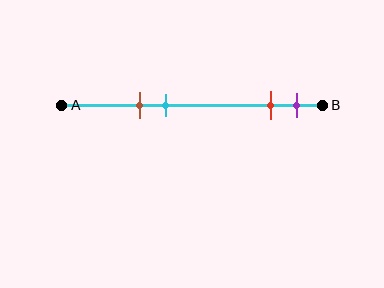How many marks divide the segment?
There are 4 marks dividing the segment.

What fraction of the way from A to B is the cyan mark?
The cyan mark is approximately 40% (0.4) of the way from A to B.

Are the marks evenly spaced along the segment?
No, the marks are not evenly spaced.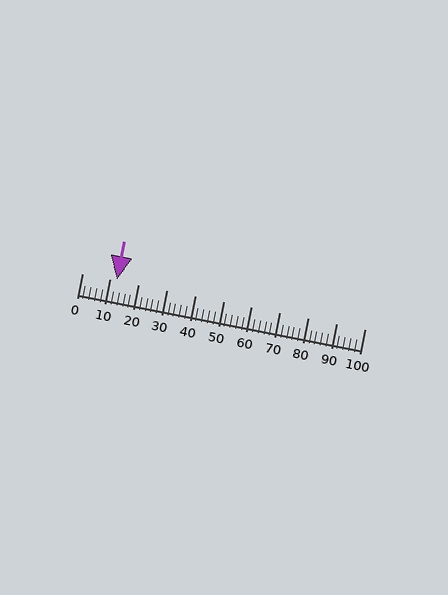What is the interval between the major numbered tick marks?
The major tick marks are spaced 10 units apart.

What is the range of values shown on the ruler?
The ruler shows values from 0 to 100.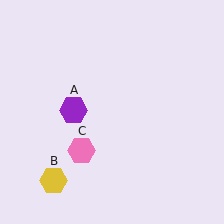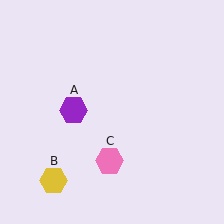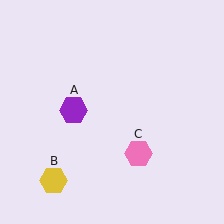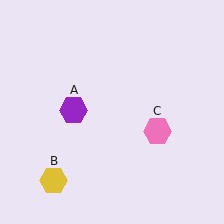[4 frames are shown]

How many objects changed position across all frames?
1 object changed position: pink hexagon (object C).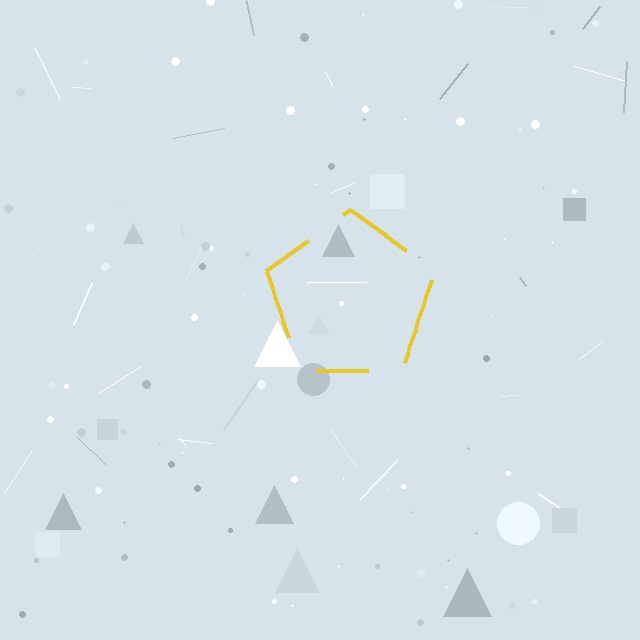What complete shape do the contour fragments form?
The contour fragments form a pentagon.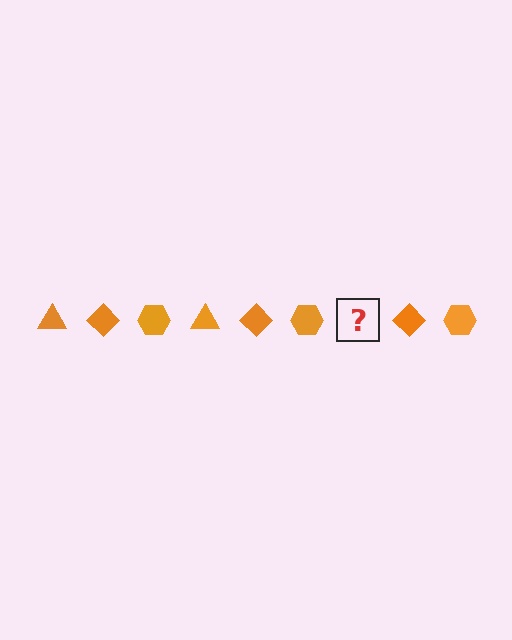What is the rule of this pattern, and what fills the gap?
The rule is that the pattern cycles through triangle, diamond, hexagon shapes in orange. The gap should be filled with an orange triangle.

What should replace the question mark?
The question mark should be replaced with an orange triangle.